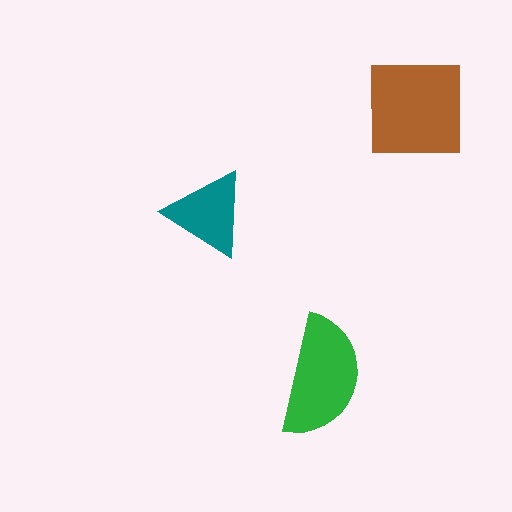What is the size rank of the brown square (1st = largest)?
1st.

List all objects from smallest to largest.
The teal triangle, the green semicircle, the brown square.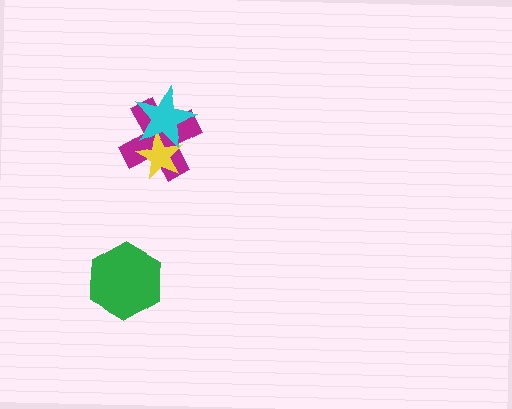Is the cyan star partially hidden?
No, no other shape covers it.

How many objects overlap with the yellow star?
2 objects overlap with the yellow star.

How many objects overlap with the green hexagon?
0 objects overlap with the green hexagon.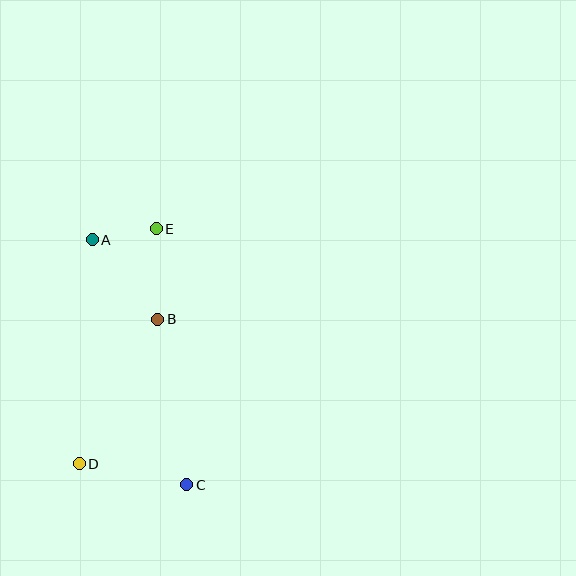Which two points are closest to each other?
Points A and E are closest to each other.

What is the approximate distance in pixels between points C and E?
The distance between C and E is approximately 258 pixels.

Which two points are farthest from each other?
Points A and C are farthest from each other.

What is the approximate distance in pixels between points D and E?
The distance between D and E is approximately 247 pixels.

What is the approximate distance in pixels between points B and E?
The distance between B and E is approximately 91 pixels.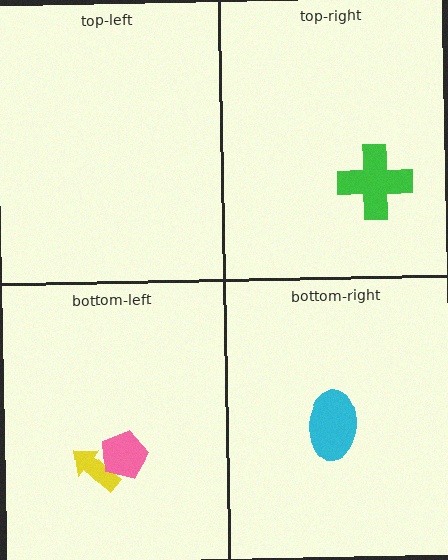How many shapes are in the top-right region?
1.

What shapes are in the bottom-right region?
The cyan ellipse.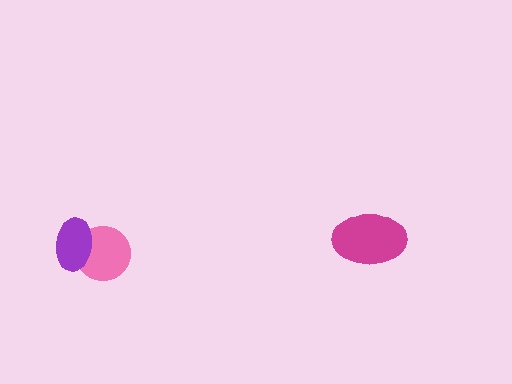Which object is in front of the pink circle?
The purple ellipse is in front of the pink circle.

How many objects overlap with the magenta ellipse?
0 objects overlap with the magenta ellipse.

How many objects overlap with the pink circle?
1 object overlaps with the pink circle.